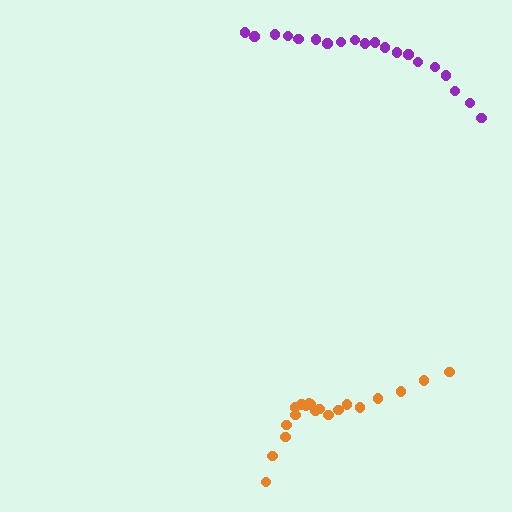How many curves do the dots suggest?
There are 2 distinct paths.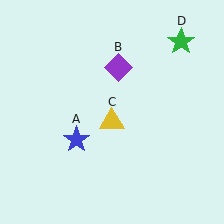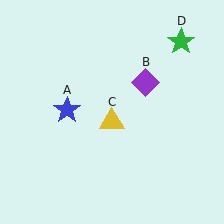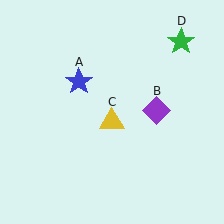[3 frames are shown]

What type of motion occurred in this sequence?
The blue star (object A), purple diamond (object B) rotated clockwise around the center of the scene.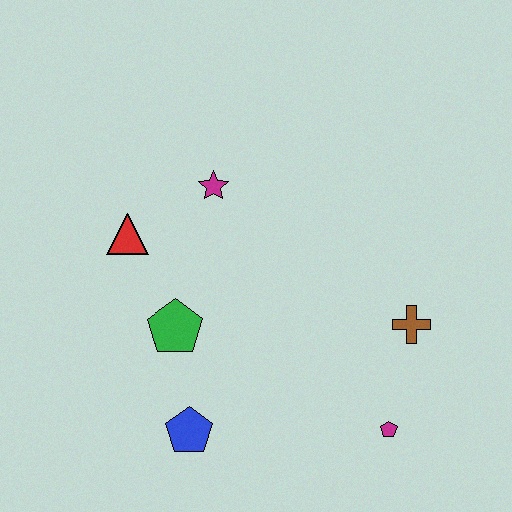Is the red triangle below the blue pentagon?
No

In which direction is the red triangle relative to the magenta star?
The red triangle is to the left of the magenta star.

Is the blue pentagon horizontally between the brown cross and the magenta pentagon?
No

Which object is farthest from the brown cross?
The red triangle is farthest from the brown cross.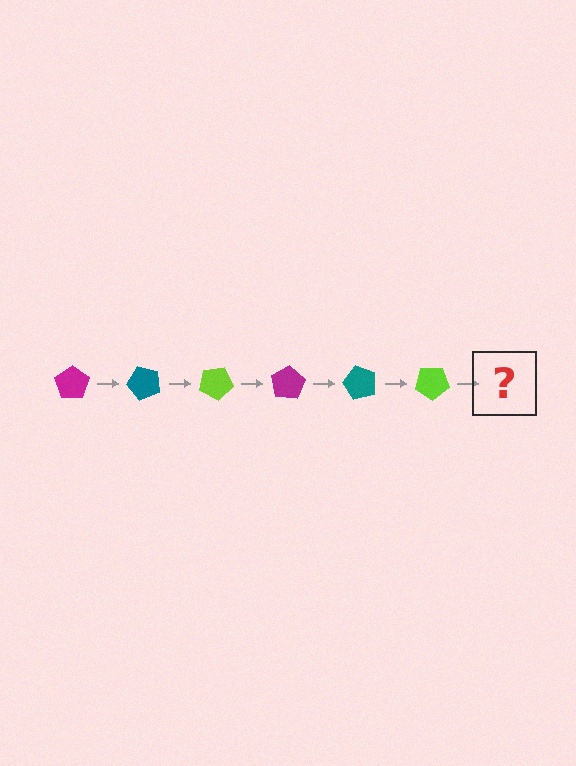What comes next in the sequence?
The next element should be a magenta pentagon, rotated 300 degrees from the start.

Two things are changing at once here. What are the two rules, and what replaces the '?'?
The two rules are that it rotates 50 degrees each step and the color cycles through magenta, teal, and lime. The '?' should be a magenta pentagon, rotated 300 degrees from the start.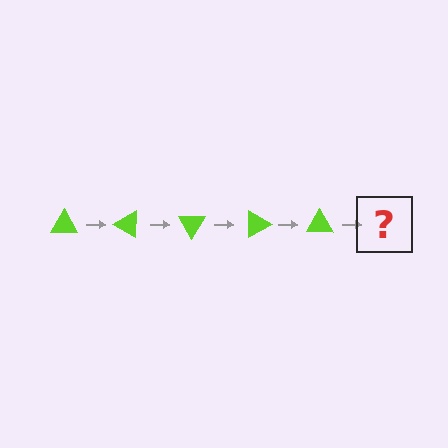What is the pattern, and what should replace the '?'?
The pattern is that the triangle rotates 30 degrees each step. The '?' should be a lime triangle rotated 150 degrees.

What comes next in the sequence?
The next element should be a lime triangle rotated 150 degrees.